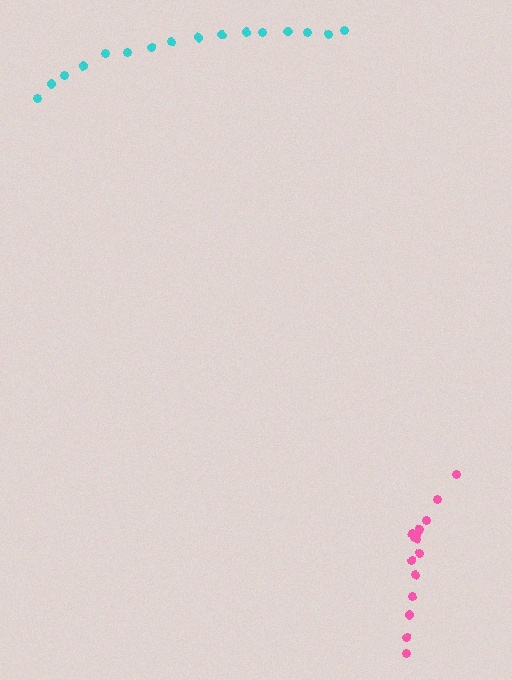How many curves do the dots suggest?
There are 2 distinct paths.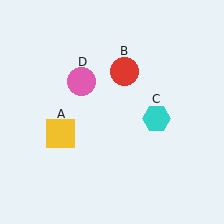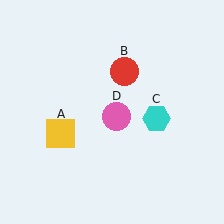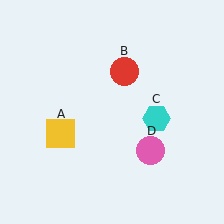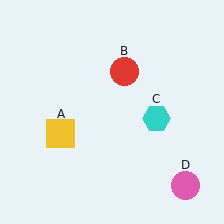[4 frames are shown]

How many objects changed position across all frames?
1 object changed position: pink circle (object D).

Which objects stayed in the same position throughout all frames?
Yellow square (object A) and red circle (object B) and cyan hexagon (object C) remained stationary.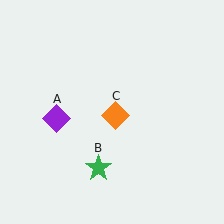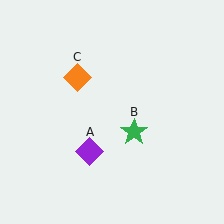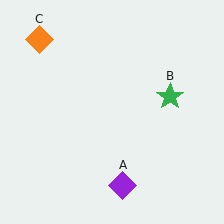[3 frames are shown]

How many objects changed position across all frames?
3 objects changed position: purple diamond (object A), green star (object B), orange diamond (object C).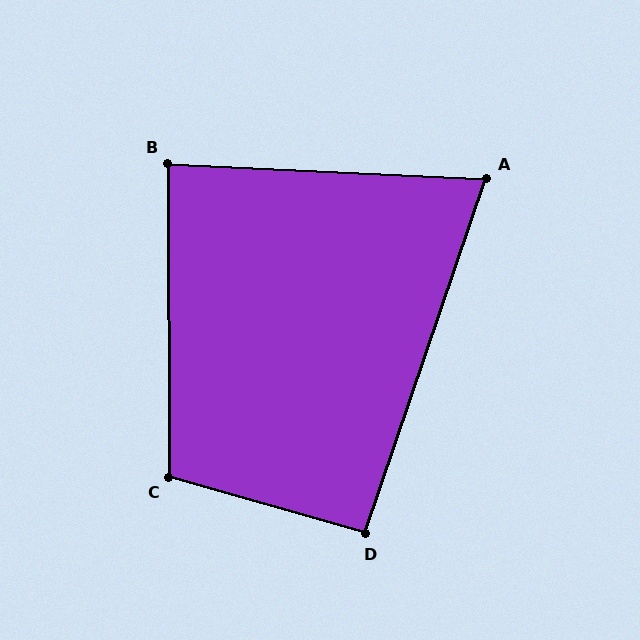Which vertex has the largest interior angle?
C, at approximately 106 degrees.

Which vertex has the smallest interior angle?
A, at approximately 74 degrees.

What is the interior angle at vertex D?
Approximately 93 degrees (approximately right).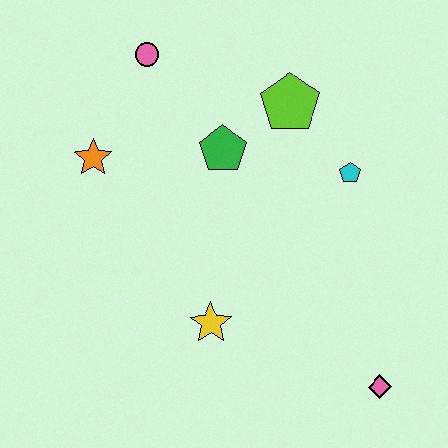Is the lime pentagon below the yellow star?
No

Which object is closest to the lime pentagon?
The green pentagon is closest to the lime pentagon.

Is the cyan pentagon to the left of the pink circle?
No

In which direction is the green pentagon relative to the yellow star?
The green pentagon is above the yellow star.